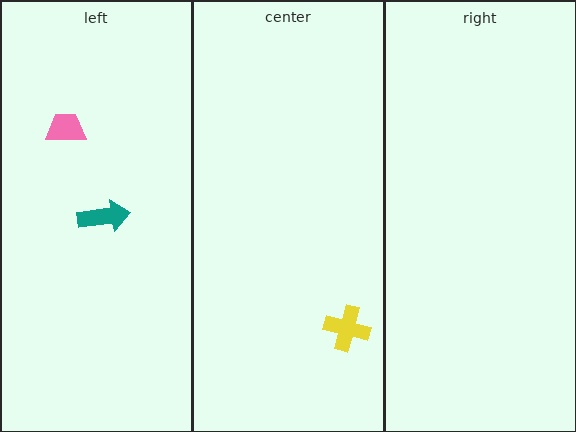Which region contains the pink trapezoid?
The left region.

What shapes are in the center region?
The yellow cross.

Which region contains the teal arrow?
The left region.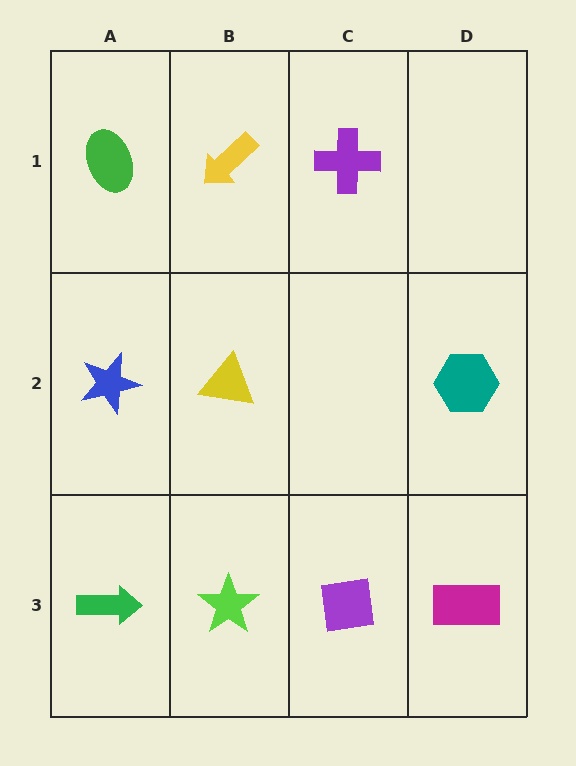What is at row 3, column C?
A purple square.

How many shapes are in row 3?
4 shapes.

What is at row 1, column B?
A yellow arrow.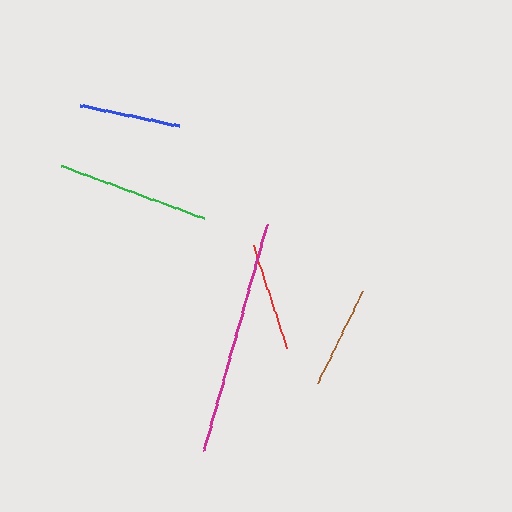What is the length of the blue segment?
The blue segment is approximately 101 pixels long.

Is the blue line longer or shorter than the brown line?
The brown line is longer than the blue line.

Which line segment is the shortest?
The blue line is the shortest at approximately 101 pixels.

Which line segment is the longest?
The magenta line is the longest at approximately 235 pixels.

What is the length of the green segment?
The green segment is approximately 153 pixels long.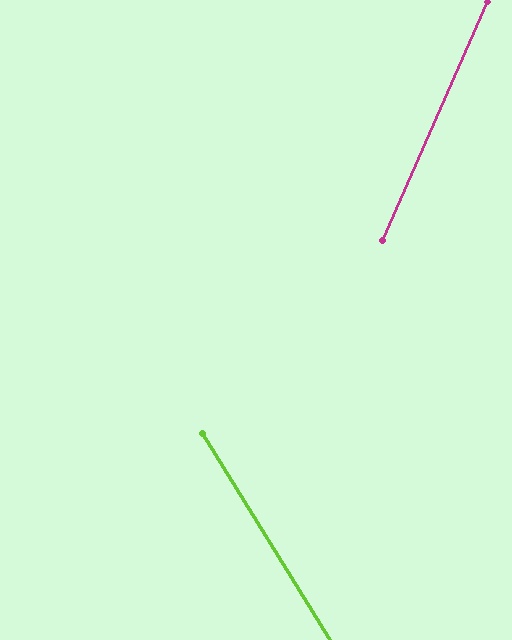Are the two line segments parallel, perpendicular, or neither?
Neither parallel nor perpendicular — they differ by about 55°.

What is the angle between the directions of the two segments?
Approximately 55 degrees.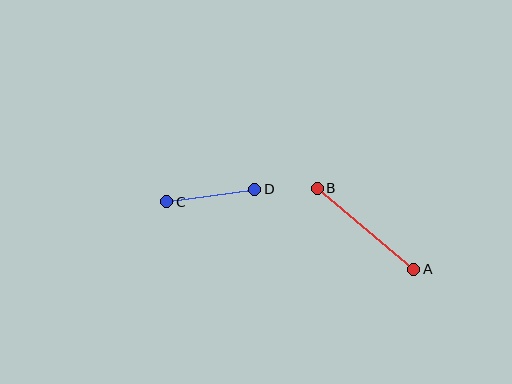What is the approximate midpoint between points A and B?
The midpoint is at approximately (366, 229) pixels.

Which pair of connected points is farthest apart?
Points A and B are farthest apart.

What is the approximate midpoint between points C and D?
The midpoint is at approximately (211, 195) pixels.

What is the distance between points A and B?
The distance is approximately 126 pixels.